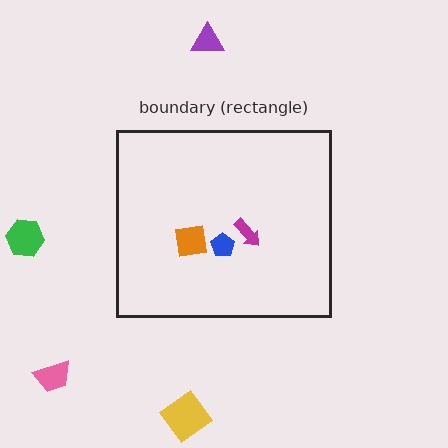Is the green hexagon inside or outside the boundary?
Outside.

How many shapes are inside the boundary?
3 inside, 4 outside.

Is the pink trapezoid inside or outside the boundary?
Outside.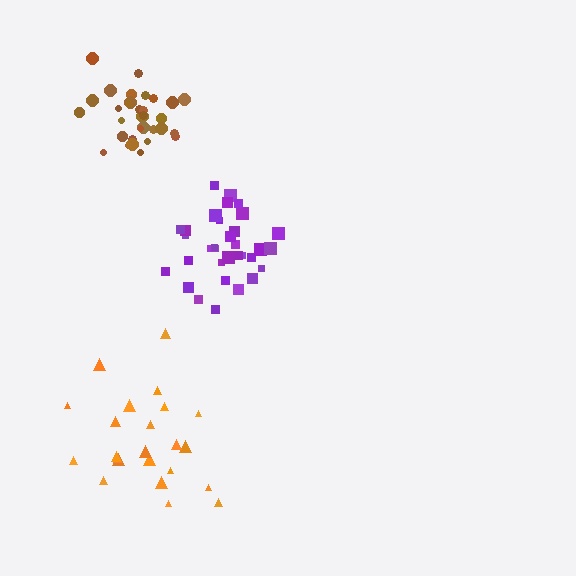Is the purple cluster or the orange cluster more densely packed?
Purple.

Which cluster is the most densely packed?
Brown.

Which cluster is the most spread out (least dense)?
Orange.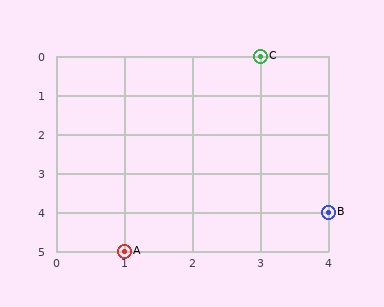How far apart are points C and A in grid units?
Points C and A are 2 columns and 5 rows apart (about 5.4 grid units diagonally).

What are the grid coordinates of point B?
Point B is at grid coordinates (4, 4).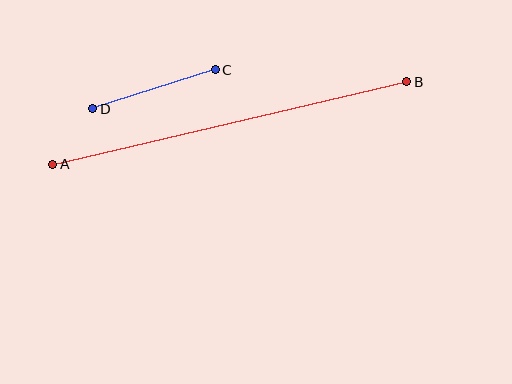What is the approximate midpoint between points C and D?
The midpoint is at approximately (154, 89) pixels.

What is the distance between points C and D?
The distance is approximately 129 pixels.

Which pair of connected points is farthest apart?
Points A and B are farthest apart.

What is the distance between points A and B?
The distance is approximately 363 pixels.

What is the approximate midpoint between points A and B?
The midpoint is at approximately (230, 123) pixels.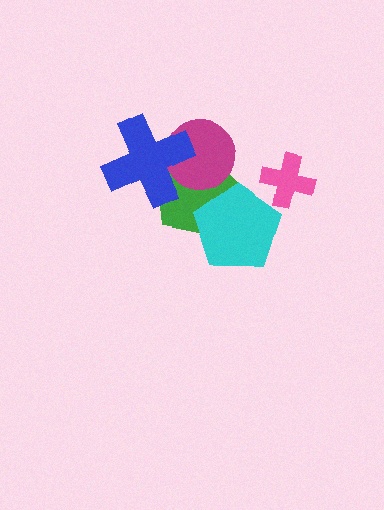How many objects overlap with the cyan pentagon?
1 object overlaps with the cyan pentagon.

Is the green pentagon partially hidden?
Yes, it is partially covered by another shape.